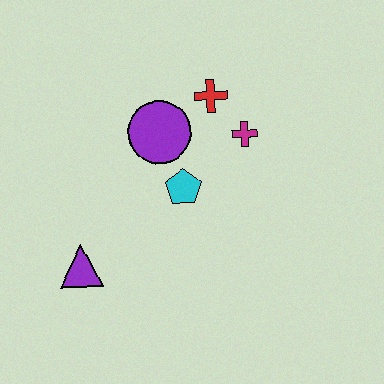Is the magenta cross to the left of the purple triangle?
No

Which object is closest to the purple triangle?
The cyan pentagon is closest to the purple triangle.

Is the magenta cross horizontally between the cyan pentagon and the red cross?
No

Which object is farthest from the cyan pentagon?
The purple triangle is farthest from the cyan pentagon.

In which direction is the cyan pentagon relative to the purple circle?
The cyan pentagon is below the purple circle.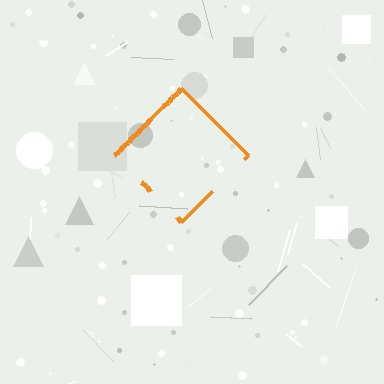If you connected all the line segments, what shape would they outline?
They would outline a diamond.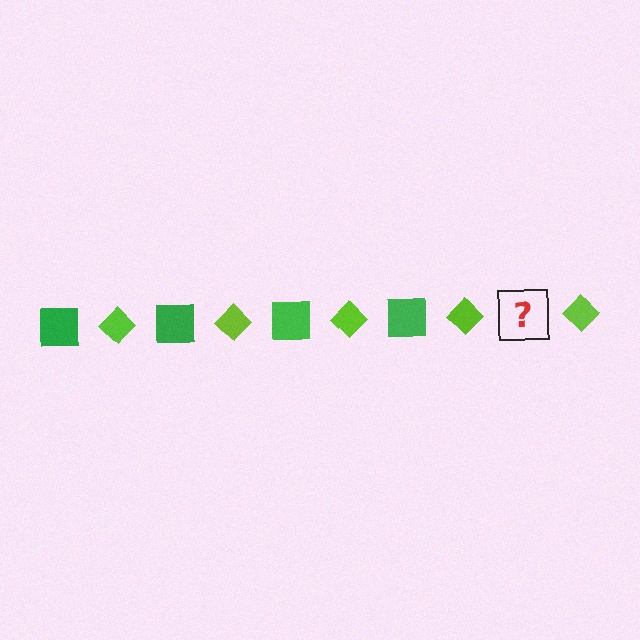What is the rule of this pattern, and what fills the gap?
The rule is that the pattern alternates between green square and lime diamond. The gap should be filled with a green square.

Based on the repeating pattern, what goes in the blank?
The blank should be a green square.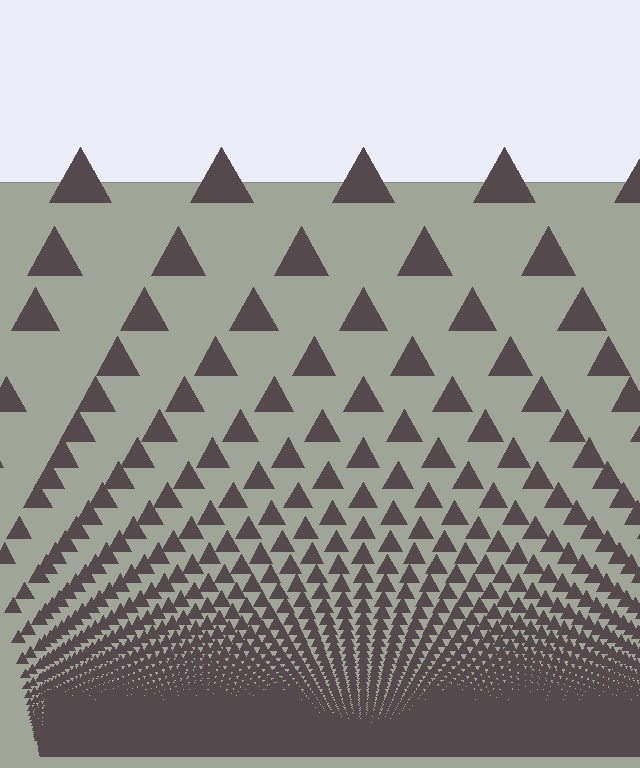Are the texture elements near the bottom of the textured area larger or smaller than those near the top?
Smaller. The gradient is inverted — elements near the bottom are smaller and denser.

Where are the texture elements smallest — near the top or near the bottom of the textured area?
Near the bottom.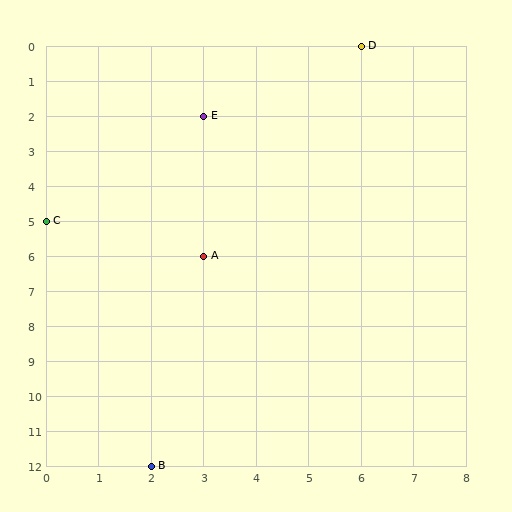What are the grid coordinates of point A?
Point A is at grid coordinates (3, 6).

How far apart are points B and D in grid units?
Points B and D are 4 columns and 12 rows apart (about 12.6 grid units diagonally).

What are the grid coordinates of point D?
Point D is at grid coordinates (6, 0).